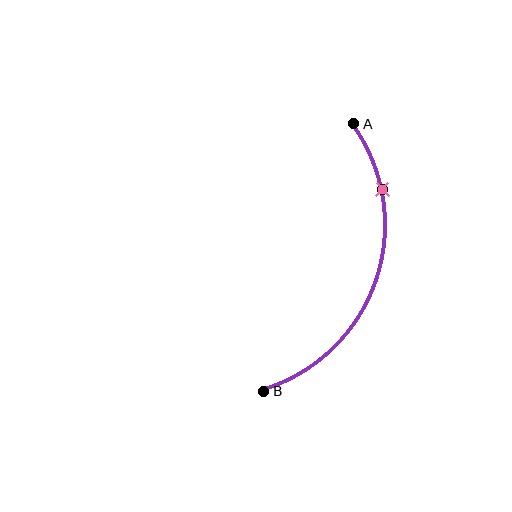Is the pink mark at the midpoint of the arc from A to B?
No. The pink mark lies on the arc but is closer to endpoint A. The arc midpoint would be at the point on the curve equidistant along the arc from both A and B.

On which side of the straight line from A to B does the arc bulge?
The arc bulges to the right of the straight line connecting A and B.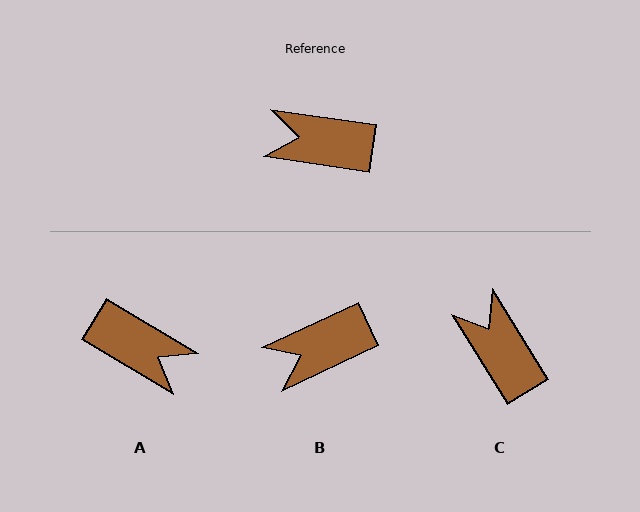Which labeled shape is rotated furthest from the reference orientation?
A, about 157 degrees away.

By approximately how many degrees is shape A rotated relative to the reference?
Approximately 157 degrees counter-clockwise.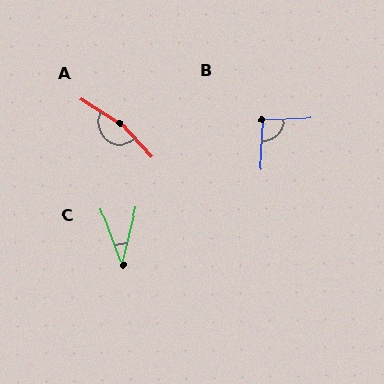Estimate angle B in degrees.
Approximately 95 degrees.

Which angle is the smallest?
C, at approximately 35 degrees.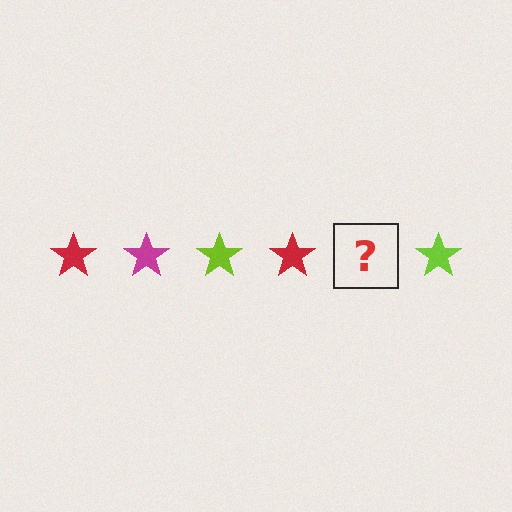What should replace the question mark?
The question mark should be replaced with a magenta star.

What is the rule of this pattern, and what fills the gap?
The rule is that the pattern cycles through red, magenta, lime stars. The gap should be filled with a magenta star.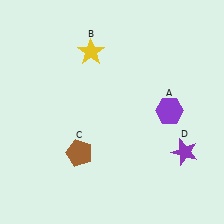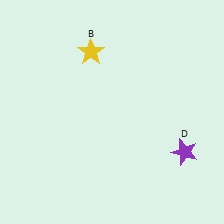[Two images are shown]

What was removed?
The purple hexagon (A), the brown pentagon (C) were removed in Image 2.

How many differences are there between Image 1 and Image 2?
There are 2 differences between the two images.